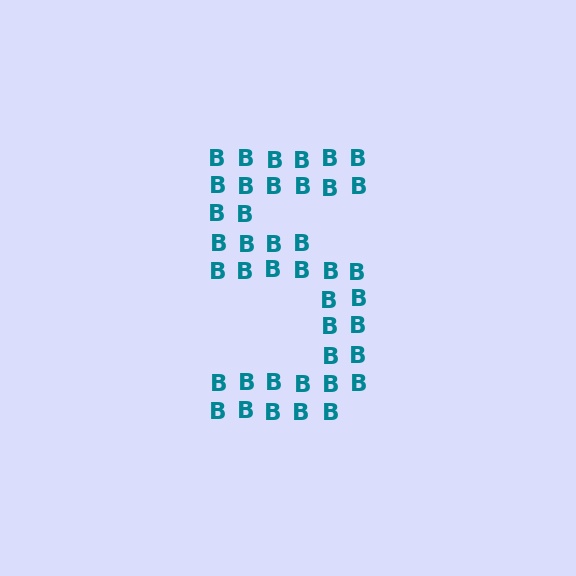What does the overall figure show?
The overall figure shows the digit 5.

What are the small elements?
The small elements are letter B's.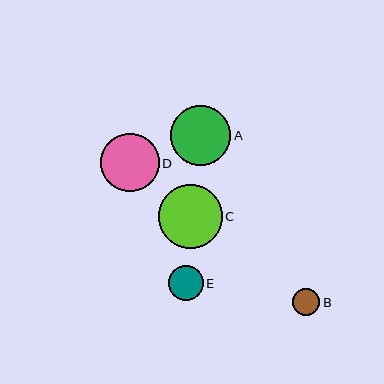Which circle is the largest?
Circle C is the largest with a size of approximately 64 pixels.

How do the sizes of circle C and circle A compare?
Circle C and circle A are approximately the same size.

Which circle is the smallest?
Circle B is the smallest with a size of approximately 27 pixels.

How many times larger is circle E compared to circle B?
Circle E is approximately 1.3 times the size of circle B.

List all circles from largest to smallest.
From largest to smallest: C, A, D, E, B.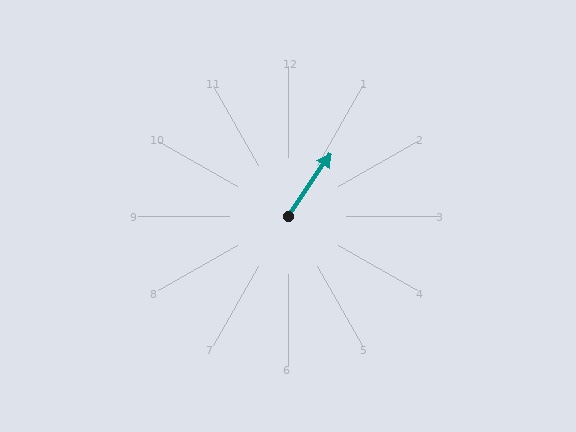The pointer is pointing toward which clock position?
Roughly 1 o'clock.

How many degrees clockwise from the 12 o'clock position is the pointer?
Approximately 34 degrees.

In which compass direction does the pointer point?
Northeast.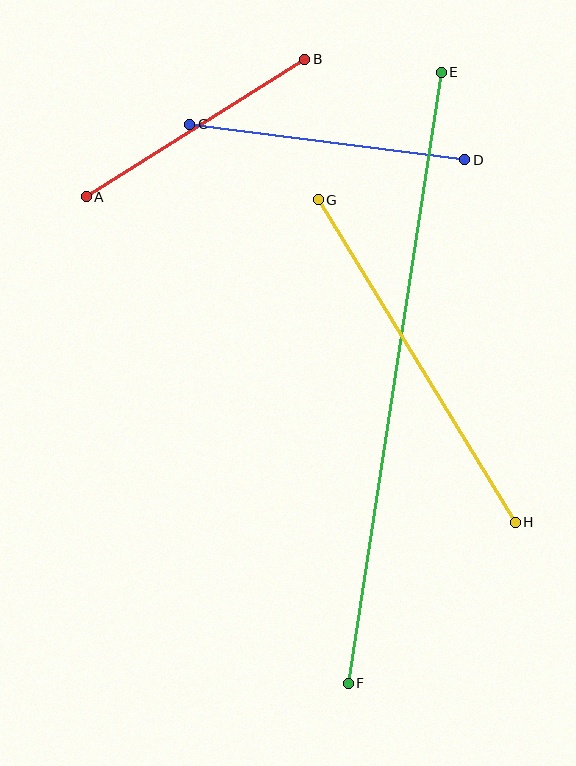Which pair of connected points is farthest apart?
Points E and F are farthest apart.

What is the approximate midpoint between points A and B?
The midpoint is at approximately (196, 128) pixels.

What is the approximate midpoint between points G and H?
The midpoint is at approximately (417, 361) pixels.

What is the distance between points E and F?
The distance is approximately 618 pixels.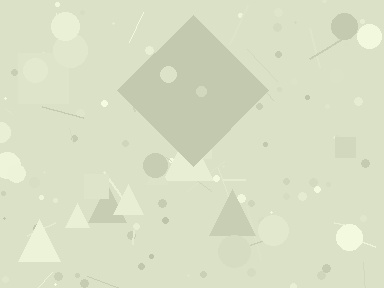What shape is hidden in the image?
A diamond is hidden in the image.